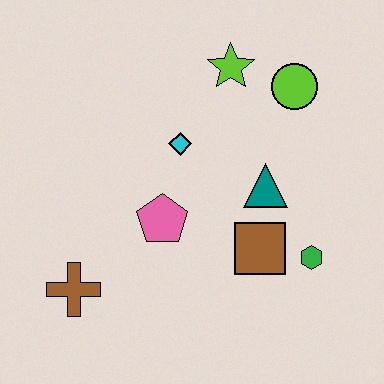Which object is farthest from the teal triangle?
The brown cross is farthest from the teal triangle.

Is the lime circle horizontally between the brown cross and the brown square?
No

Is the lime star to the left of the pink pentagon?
No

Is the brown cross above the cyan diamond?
No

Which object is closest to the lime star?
The lime circle is closest to the lime star.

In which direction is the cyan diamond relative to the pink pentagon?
The cyan diamond is above the pink pentagon.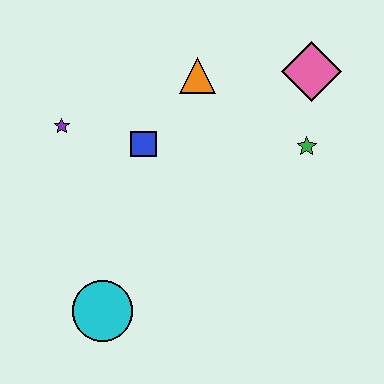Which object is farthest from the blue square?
The pink diamond is farthest from the blue square.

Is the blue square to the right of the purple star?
Yes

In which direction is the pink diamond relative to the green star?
The pink diamond is above the green star.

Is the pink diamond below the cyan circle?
No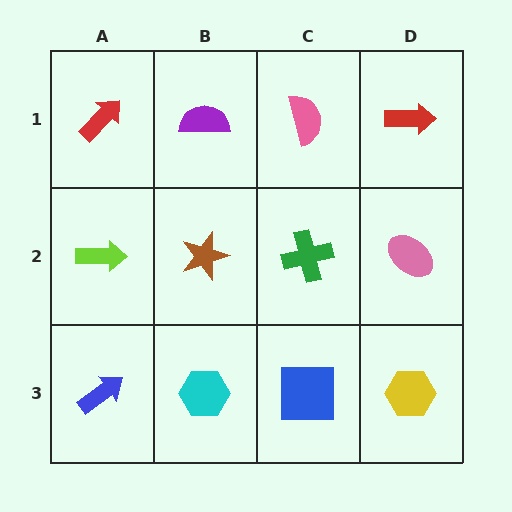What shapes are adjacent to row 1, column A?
A lime arrow (row 2, column A), a purple semicircle (row 1, column B).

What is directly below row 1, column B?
A brown star.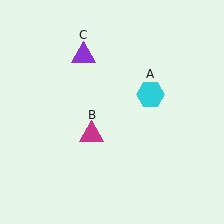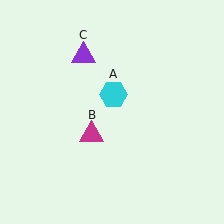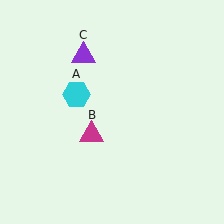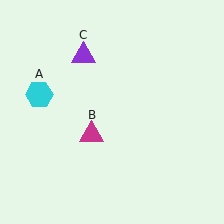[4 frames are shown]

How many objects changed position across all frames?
1 object changed position: cyan hexagon (object A).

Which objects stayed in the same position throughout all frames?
Magenta triangle (object B) and purple triangle (object C) remained stationary.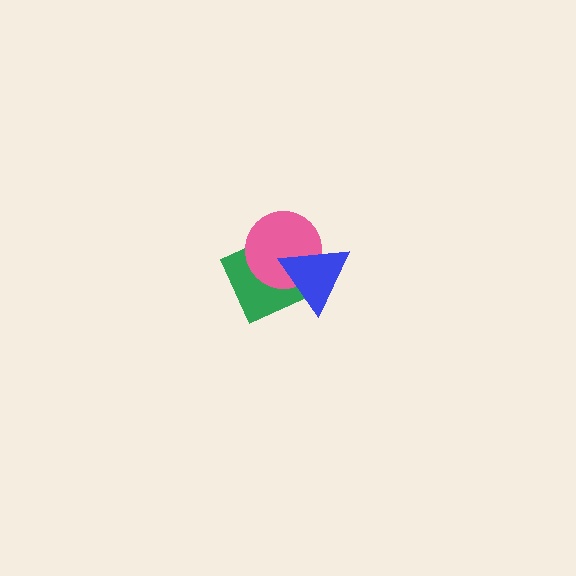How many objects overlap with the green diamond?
2 objects overlap with the green diamond.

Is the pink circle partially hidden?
Yes, it is partially covered by another shape.